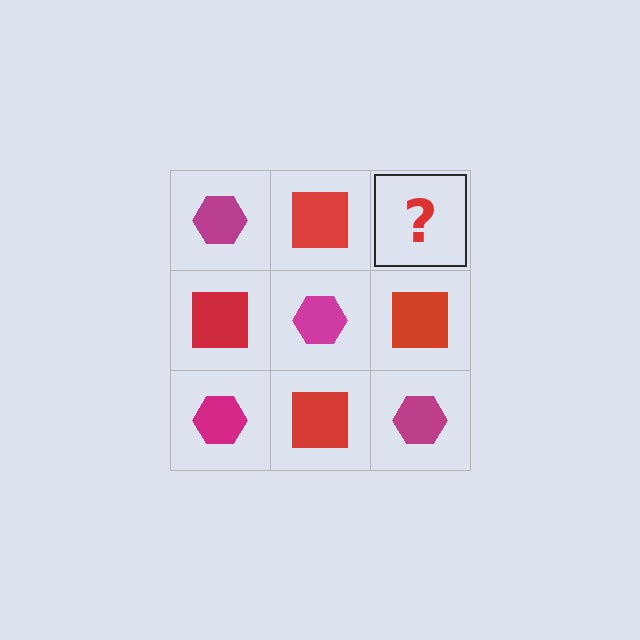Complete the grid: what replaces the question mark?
The question mark should be replaced with a magenta hexagon.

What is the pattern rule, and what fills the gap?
The rule is that it alternates magenta hexagon and red square in a checkerboard pattern. The gap should be filled with a magenta hexagon.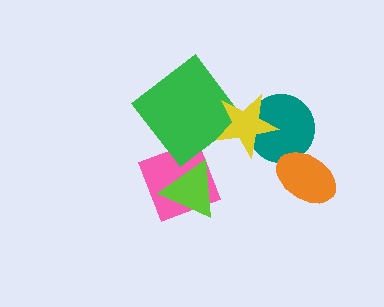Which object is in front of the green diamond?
The yellow star is in front of the green diamond.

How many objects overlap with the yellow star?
2 objects overlap with the yellow star.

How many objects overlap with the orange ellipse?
1 object overlaps with the orange ellipse.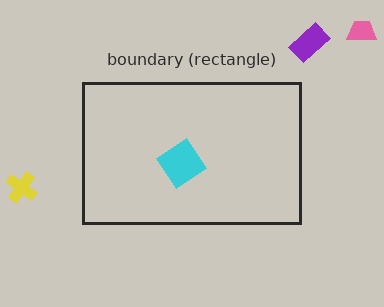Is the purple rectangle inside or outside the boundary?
Outside.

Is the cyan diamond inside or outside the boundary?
Inside.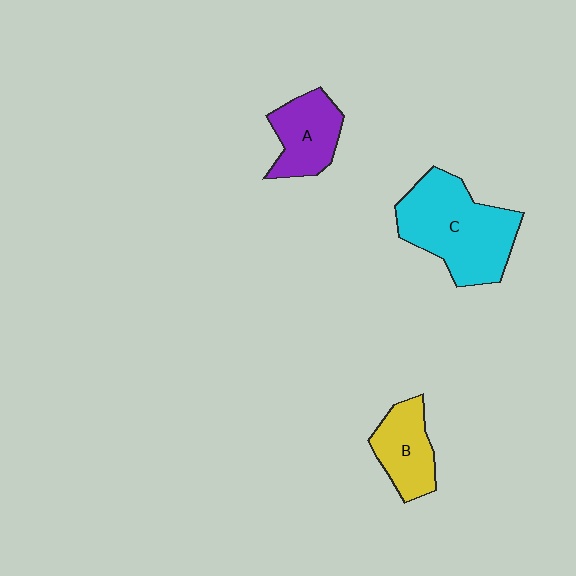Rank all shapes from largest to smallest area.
From largest to smallest: C (cyan), A (purple), B (yellow).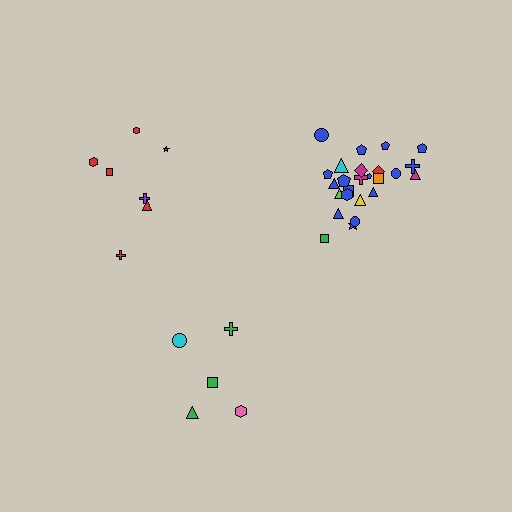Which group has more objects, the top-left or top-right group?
The top-right group.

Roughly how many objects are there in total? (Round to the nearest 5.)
Roughly 35 objects in total.